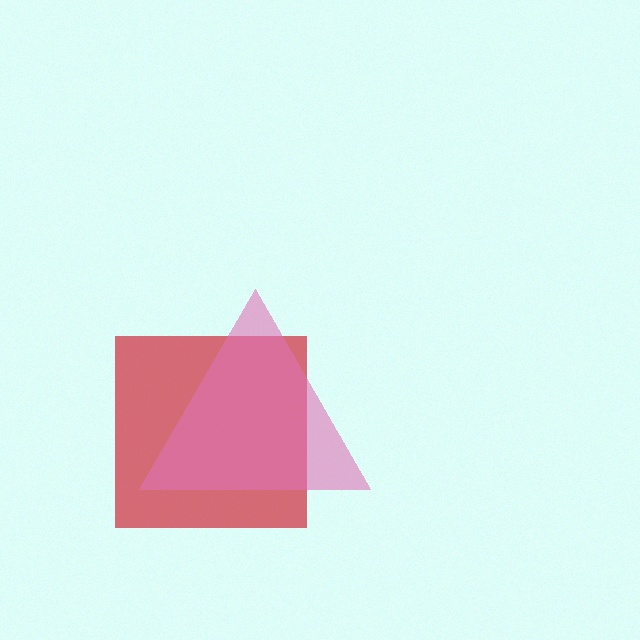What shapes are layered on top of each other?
The layered shapes are: a red square, a pink triangle.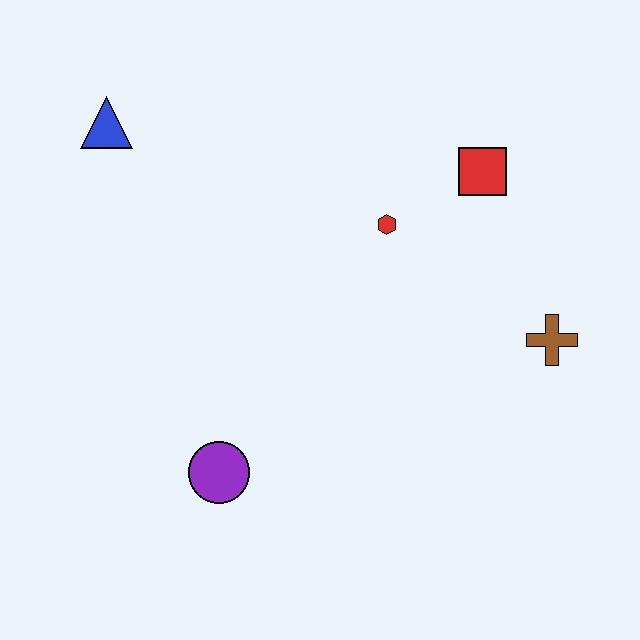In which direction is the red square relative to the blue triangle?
The red square is to the right of the blue triangle.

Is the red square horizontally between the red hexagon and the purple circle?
No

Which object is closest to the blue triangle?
The red hexagon is closest to the blue triangle.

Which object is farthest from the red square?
The purple circle is farthest from the red square.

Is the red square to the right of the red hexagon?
Yes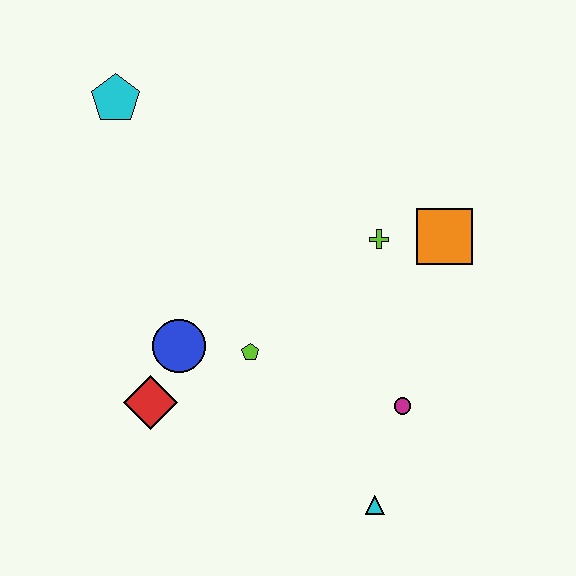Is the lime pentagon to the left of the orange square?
Yes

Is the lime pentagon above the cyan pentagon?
No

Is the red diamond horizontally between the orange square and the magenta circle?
No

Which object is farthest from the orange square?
The cyan pentagon is farthest from the orange square.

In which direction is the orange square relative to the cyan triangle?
The orange square is above the cyan triangle.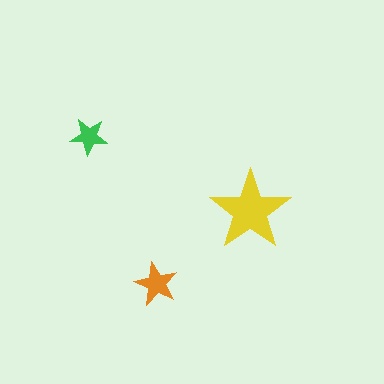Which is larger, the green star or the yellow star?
The yellow one.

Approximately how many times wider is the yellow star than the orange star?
About 2 times wider.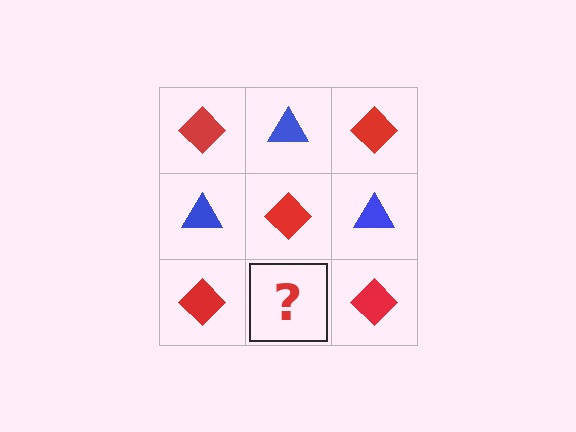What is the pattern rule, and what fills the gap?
The rule is that it alternates red diamond and blue triangle in a checkerboard pattern. The gap should be filled with a blue triangle.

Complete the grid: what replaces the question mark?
The question mark should be replaced with a blue triangle.